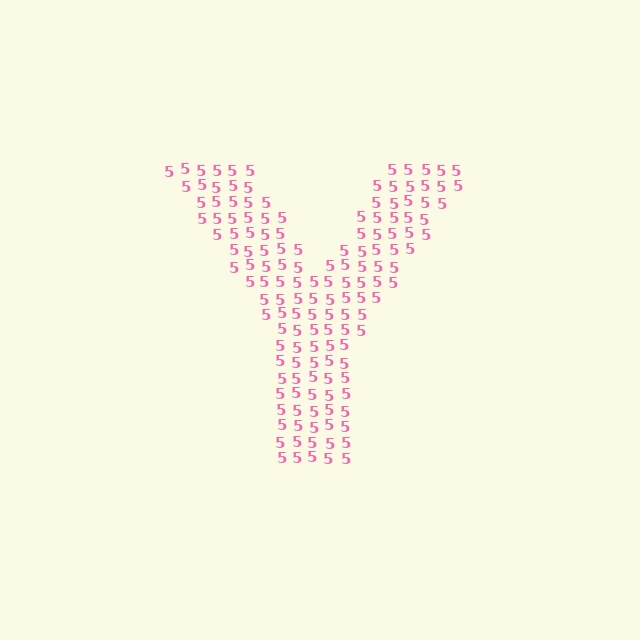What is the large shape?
The large shape is the letter Y.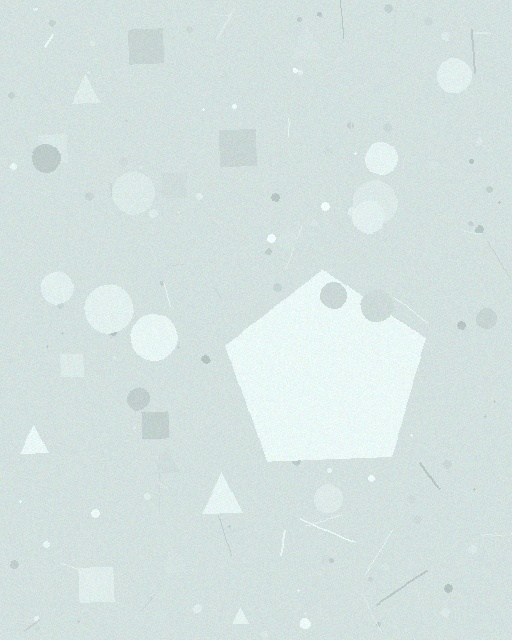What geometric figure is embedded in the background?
A pentagon is embedded in the background.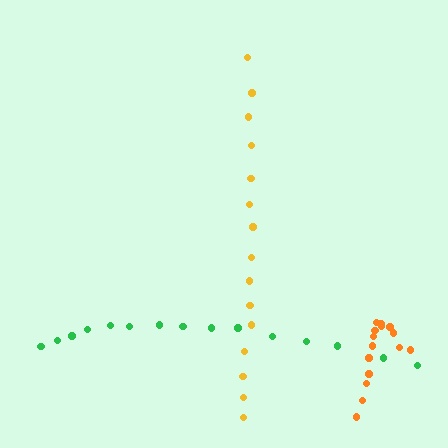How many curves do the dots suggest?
There are 3 distinct paths.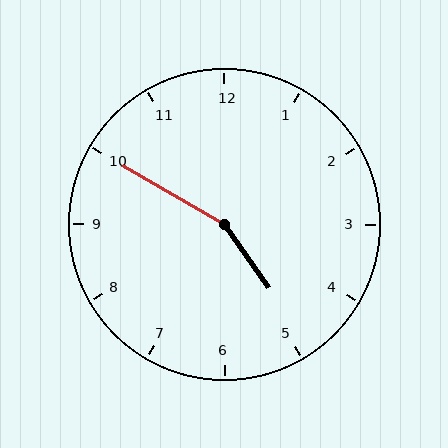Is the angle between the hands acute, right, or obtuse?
It is obtuse.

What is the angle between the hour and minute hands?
Approximately 155 degrees.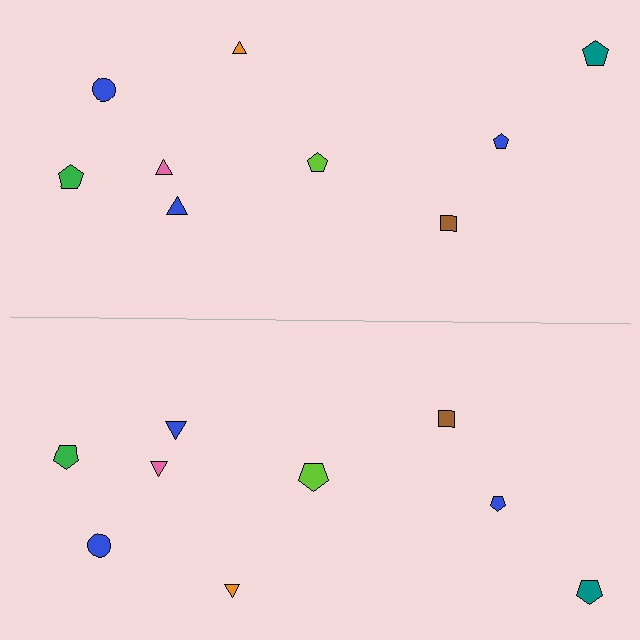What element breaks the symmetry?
The lime pentagon on the bottom side has a different size than its mirror counterpart.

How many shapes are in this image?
There are 18 shapes in this image.